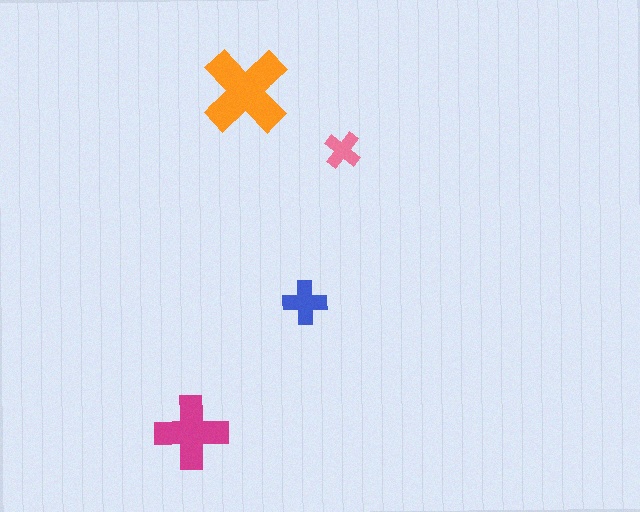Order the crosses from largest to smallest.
the orange one, the magenta one, the blue one, the pink one.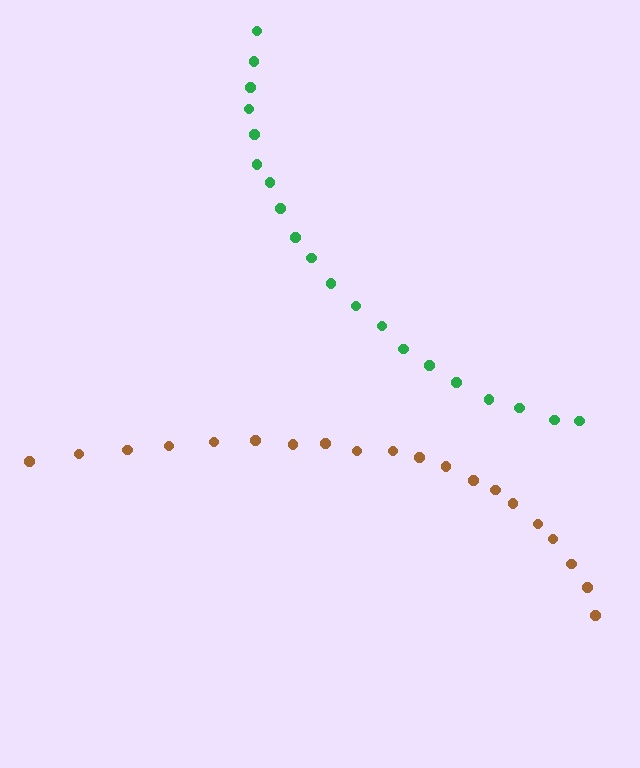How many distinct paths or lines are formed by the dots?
There are 2 distinct paths.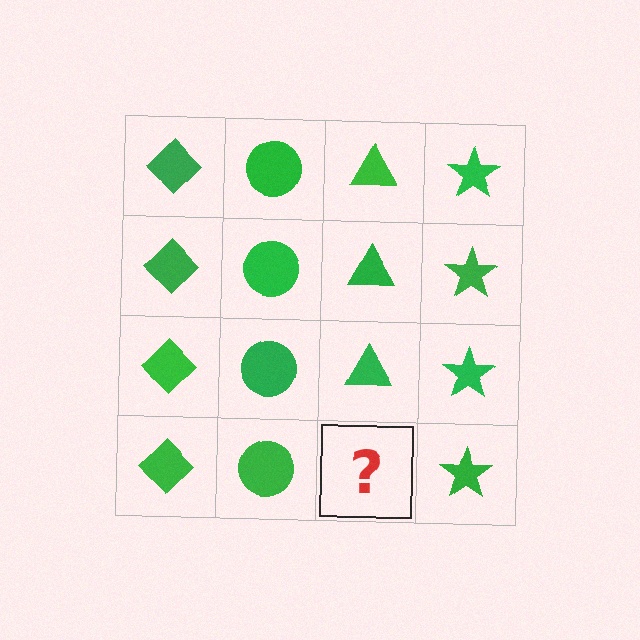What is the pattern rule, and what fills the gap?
The rule is that each column has a consistent shape. The gap should be filled with a green triangle.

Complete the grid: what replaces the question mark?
The question mark should be replaced with a green triangle.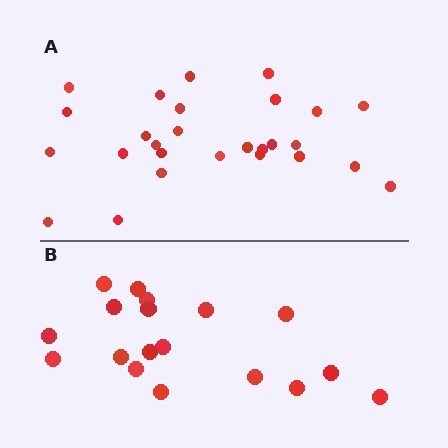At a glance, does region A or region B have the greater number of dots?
Region A (the top region) has more dots.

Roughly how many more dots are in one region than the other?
Region A has roughly 8 or so more dots than region B.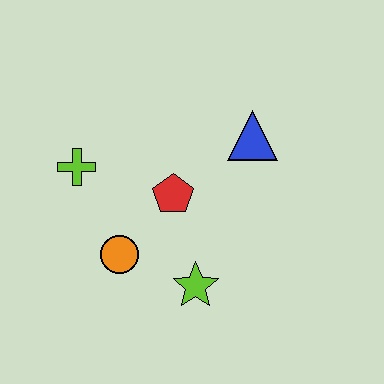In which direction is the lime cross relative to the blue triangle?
The lime cross is to the left of the blue triangle.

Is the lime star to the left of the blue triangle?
Yes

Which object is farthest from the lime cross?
The blue triangle is farthest from the lime cross.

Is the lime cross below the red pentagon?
No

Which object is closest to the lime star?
The orange circle is closest to the lime star.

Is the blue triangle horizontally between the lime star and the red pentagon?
No